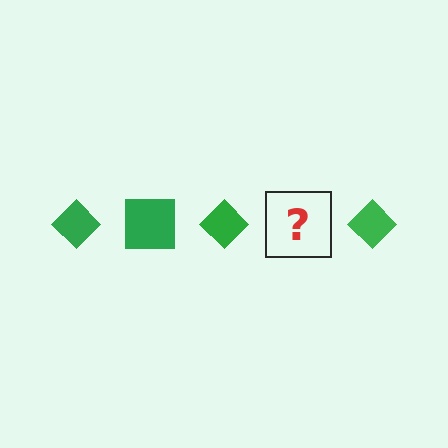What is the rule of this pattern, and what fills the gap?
The rule is that the pattern cycles through diamond, square shapes in green. The gap should be filled with a green square.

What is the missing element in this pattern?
The missing element is a green square.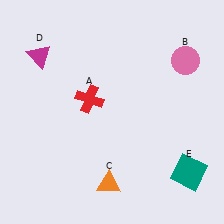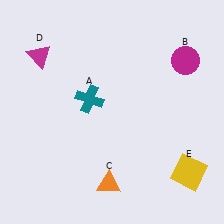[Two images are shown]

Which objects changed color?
A changed from red to teal. B changed from pink to magenta. E changed from teal to yellow.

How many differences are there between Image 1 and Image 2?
There are 3 differences between the two images.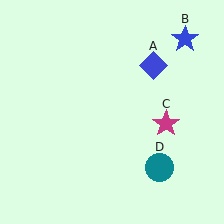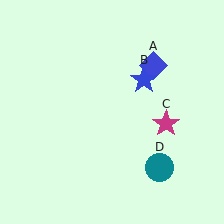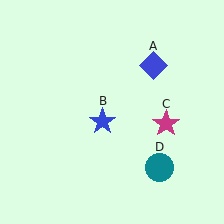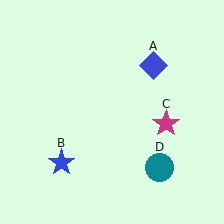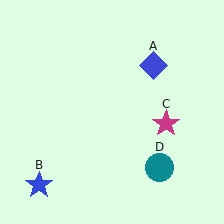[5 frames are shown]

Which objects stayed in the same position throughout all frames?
Blue diamond (object A) and magenta star (object C) and teal circle (object D) remained stationary.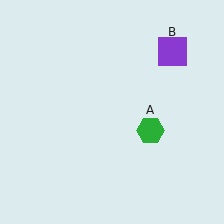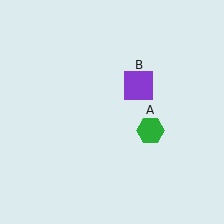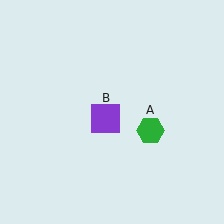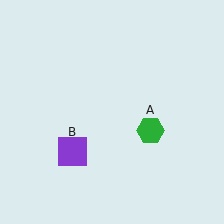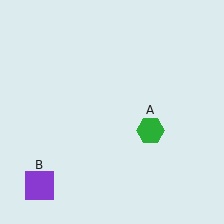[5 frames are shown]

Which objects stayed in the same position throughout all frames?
Green hexagon (object A) remained stationary.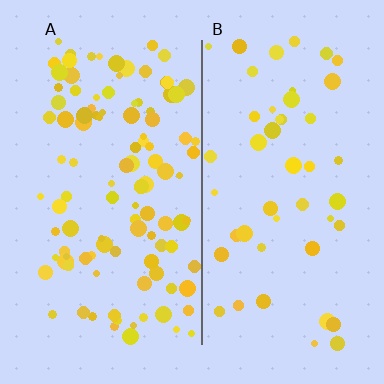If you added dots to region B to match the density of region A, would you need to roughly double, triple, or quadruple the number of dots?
Approximately double.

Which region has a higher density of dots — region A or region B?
A (the left).